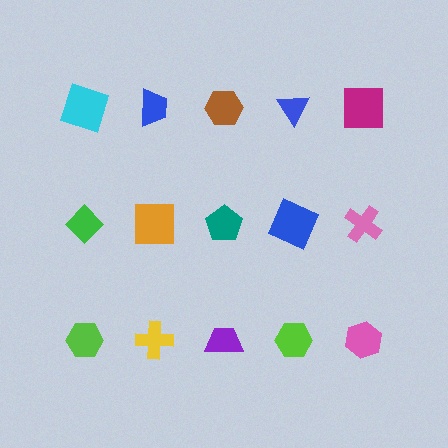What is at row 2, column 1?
A green diamond.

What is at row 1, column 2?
A blue trapezoid.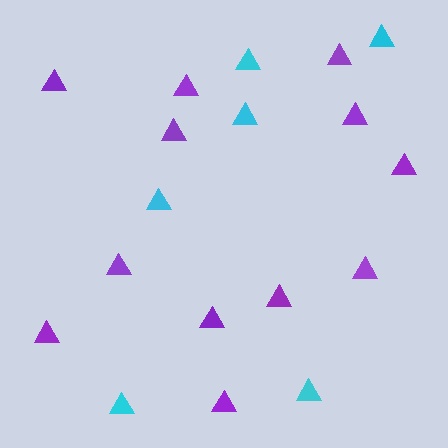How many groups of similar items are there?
There are 2 groups: one group of purple triangles (12) and one group of cyan triangles (6).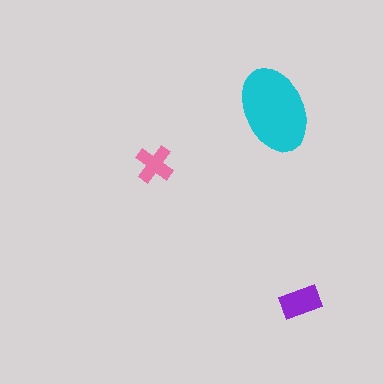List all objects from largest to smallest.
The cyan ellipse, the purple rectangle, the pink cross.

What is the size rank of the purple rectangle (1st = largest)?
2nd.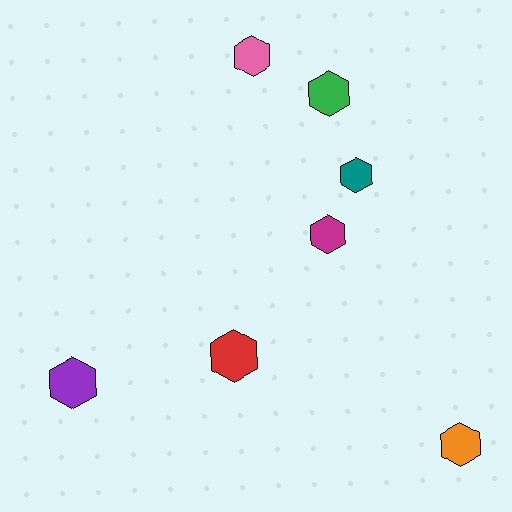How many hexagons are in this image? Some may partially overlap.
There are 7 hexagons.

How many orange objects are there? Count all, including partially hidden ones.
There is 1 orange object.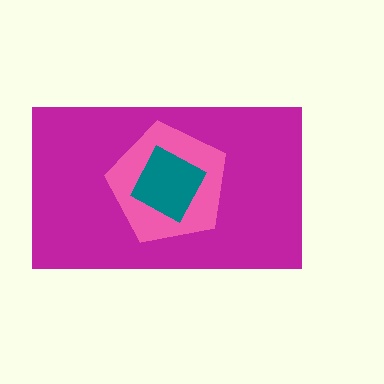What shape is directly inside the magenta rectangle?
The pink pentagon.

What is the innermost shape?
The teal square.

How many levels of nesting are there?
3.